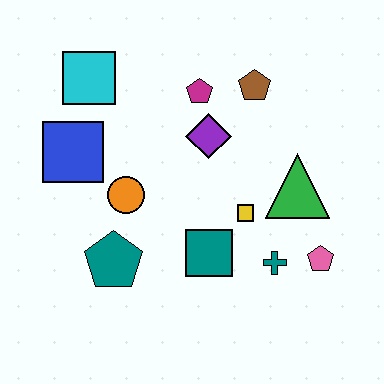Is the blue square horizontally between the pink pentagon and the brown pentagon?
No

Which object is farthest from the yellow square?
The cyan square is farthest from the yellow square.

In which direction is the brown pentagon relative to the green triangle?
The brown pentagon is above the green triangle.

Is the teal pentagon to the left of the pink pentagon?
Yes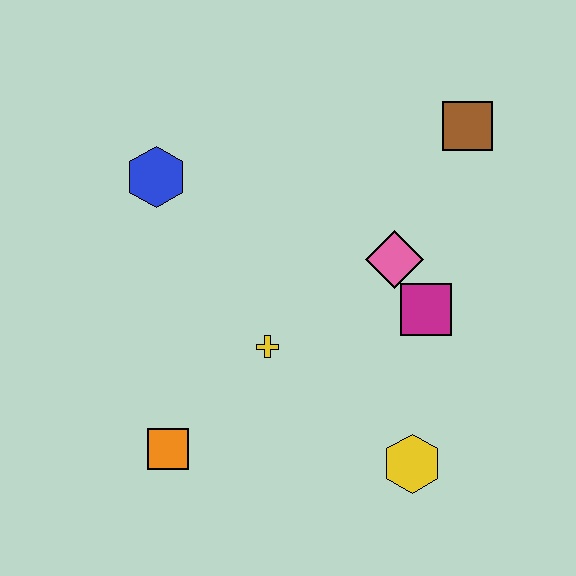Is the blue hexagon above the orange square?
Yes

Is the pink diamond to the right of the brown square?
No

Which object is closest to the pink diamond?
The magenta square is closest to the pink diamond.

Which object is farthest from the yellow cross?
The brown square is farthest from the yellow cross.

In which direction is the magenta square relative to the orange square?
The magenta square is to the right of the orange square.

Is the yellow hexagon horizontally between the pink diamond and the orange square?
No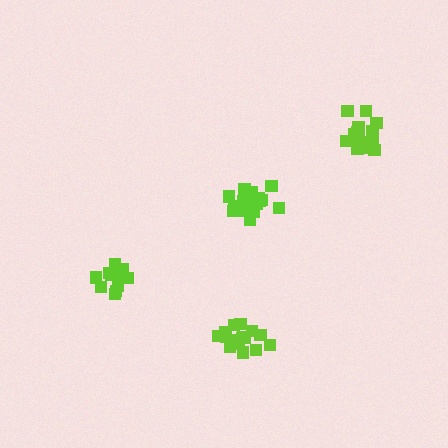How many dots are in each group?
Group 1: 16 dots, Group 2: 19 dots, Group 3: 13 dots, Group 4: 16 dots (64 total).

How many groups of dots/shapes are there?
There are 4 groups.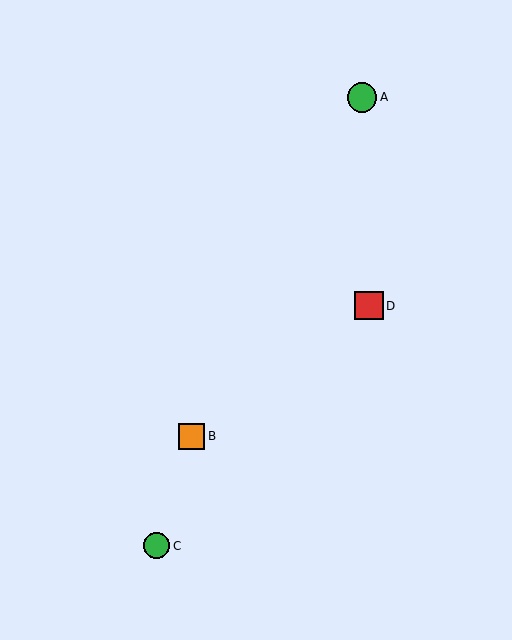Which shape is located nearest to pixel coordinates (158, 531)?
The green circle (labeled C) at (157, 546) is nearest to that location.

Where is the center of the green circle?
The center of the green circle is at (362, 97).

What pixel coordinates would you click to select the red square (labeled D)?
Click at (369, 306) to select the red square D.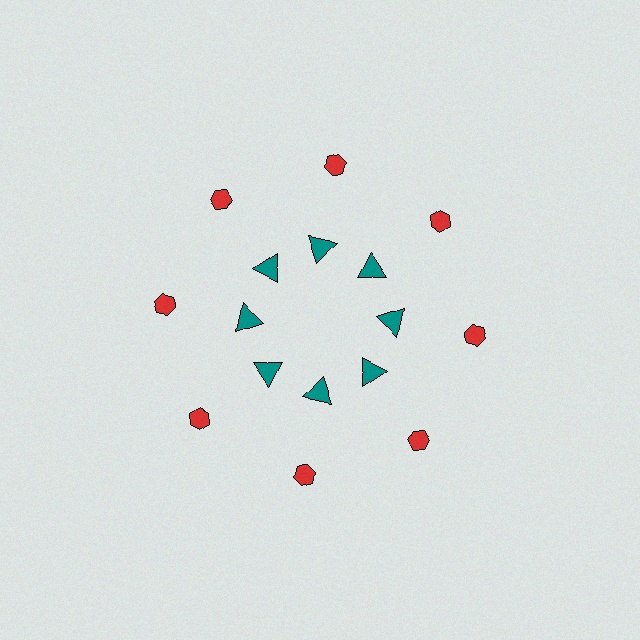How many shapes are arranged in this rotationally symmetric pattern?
There are 16 shapes, arranged in 8 groups of 2.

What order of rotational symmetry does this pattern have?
This pattern has 8-fold rotational symmetry.